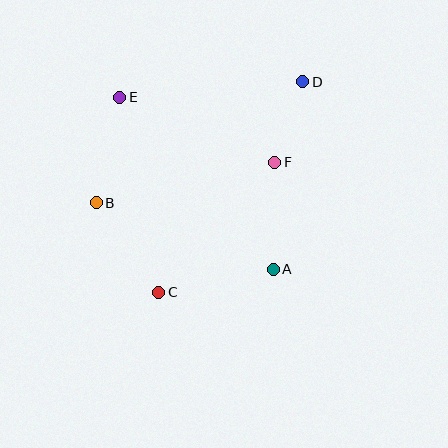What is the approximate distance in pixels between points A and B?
The distance between A and B is approximately 189 pixels.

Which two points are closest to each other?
Points D and F are closest to each other.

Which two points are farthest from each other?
Points C and D are farthest from each other.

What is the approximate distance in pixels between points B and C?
The distance between B and C is approximately 109 pixels.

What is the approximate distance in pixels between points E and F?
The distance between E and F is approximately 168 pixels.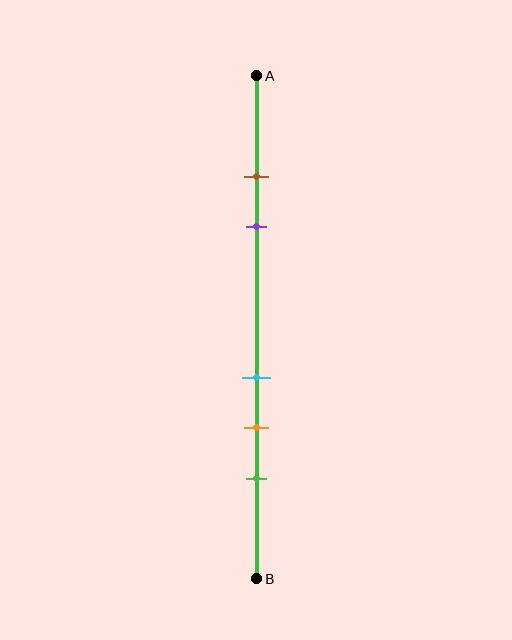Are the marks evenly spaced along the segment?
No, the marks are not evenly spaced.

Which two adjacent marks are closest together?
The brown and purple marks are the closest adjacent pair.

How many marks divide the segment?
There are 5 marks dividing the segment.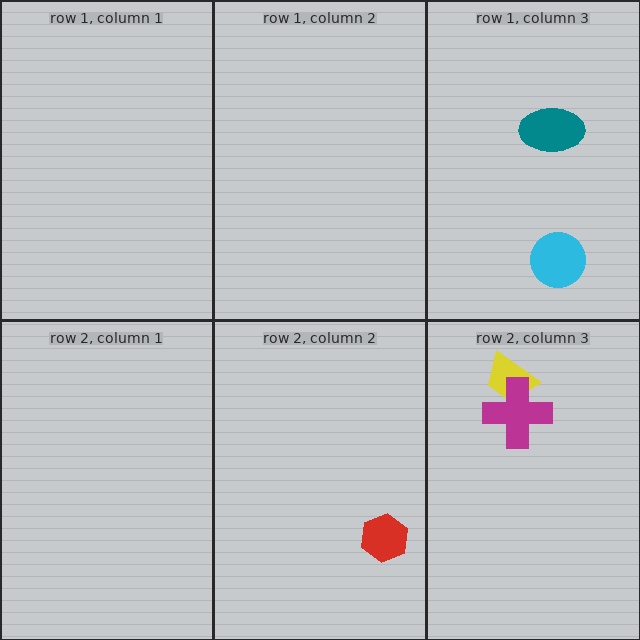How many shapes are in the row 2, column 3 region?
2.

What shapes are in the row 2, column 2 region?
The red hexagon.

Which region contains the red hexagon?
The row 2, column 2 region.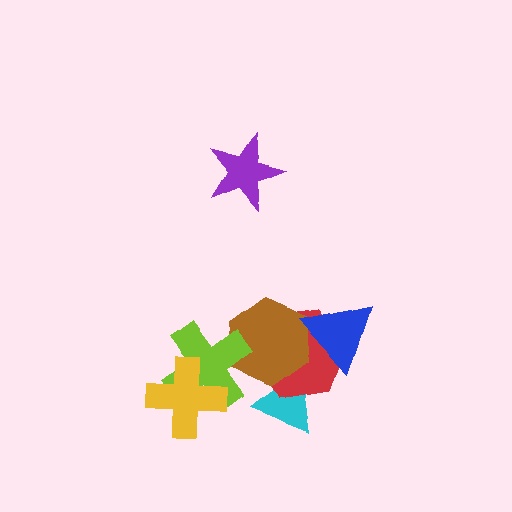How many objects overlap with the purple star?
0 objects overlap with the purple star.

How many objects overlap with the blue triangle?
2 objects overlap with the blue triangle.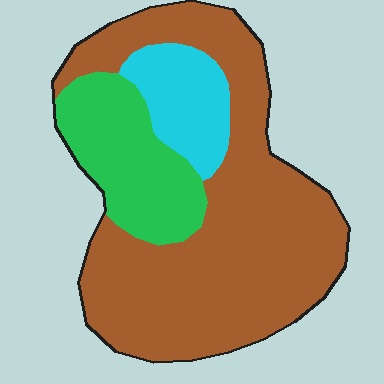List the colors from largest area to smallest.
From largest to smallest: brown, green, cyan.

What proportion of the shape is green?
Green takes up about one fifth (1/5) of the shape.